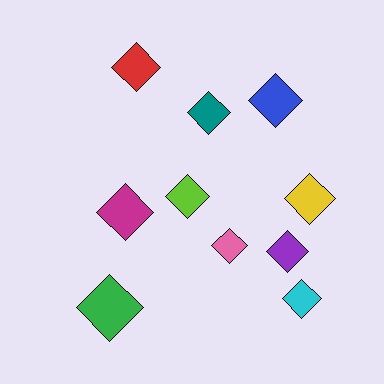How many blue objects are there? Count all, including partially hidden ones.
There is 1 blue object.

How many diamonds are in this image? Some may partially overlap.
There are 10 diamonds.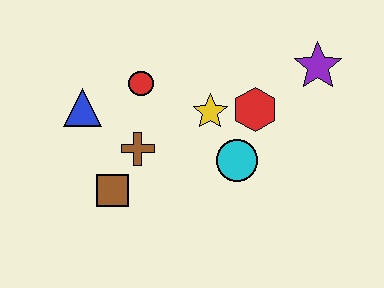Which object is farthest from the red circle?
The purple star is farthest from the red circle.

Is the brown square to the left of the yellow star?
Yes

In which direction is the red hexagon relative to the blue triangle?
The red hexagon is to the right of the blue triangle.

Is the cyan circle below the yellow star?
Yes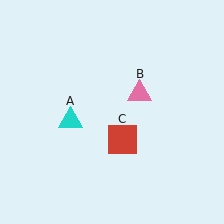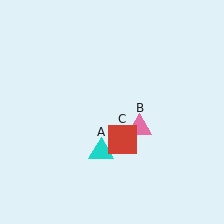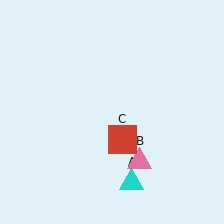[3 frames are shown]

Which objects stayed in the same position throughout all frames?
Red square (object C) remained stationary.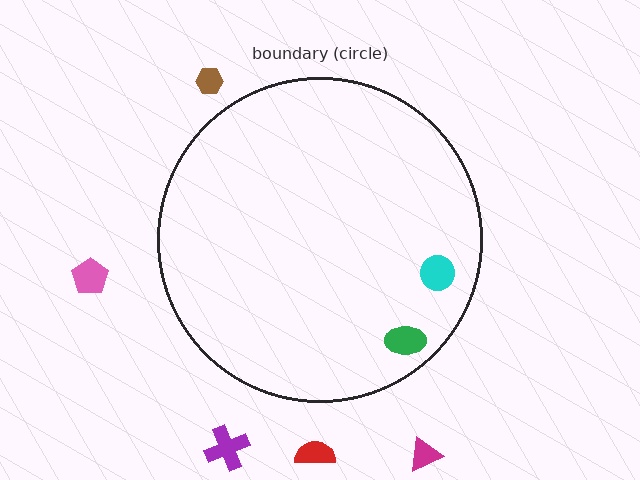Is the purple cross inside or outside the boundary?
Outside.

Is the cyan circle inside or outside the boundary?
Inside.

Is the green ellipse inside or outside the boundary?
Inside.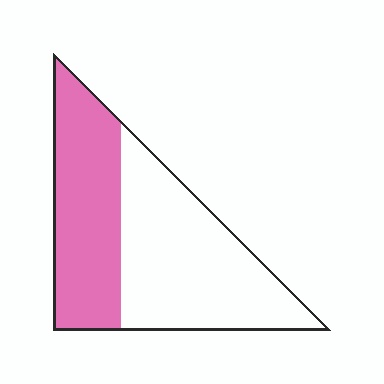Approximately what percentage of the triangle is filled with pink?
Approximately 45%.